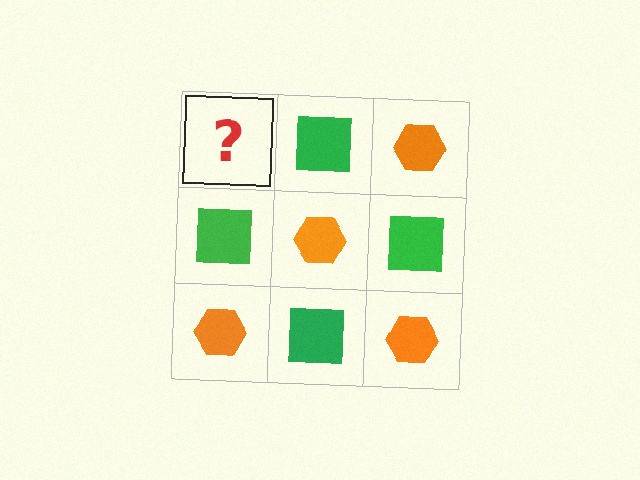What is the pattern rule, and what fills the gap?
The rule is that it alternates orange hexagon and green square in a checkerboard pattern. The gap should be filled with an orange hexagon.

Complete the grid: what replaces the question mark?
The question mark should be replaced with an orange hexagon.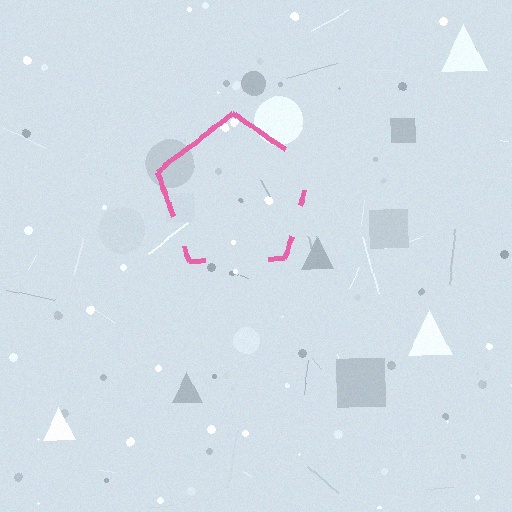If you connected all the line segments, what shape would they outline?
They would outline a pentagon.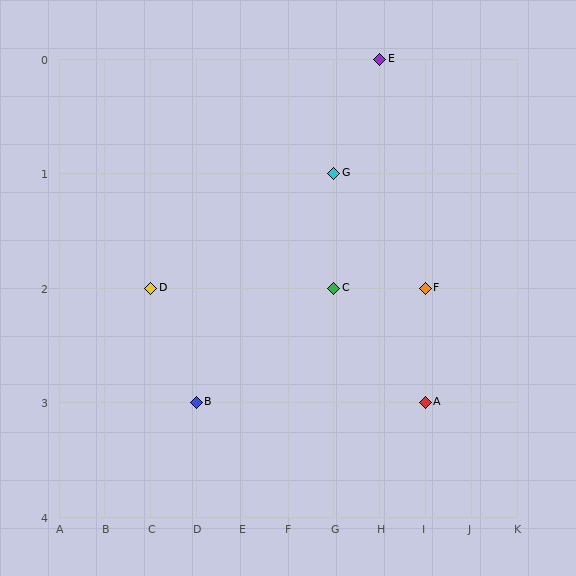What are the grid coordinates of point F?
Point F is at grid coordinates (I, 2).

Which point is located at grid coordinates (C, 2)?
Point D is at (C, 2).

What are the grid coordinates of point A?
Point A is at grid coordinates (I, 3).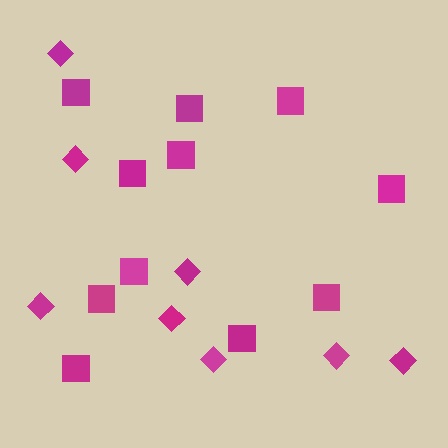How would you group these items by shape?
There are 2 groups: one group of squares (11) and one group of diamonds (8).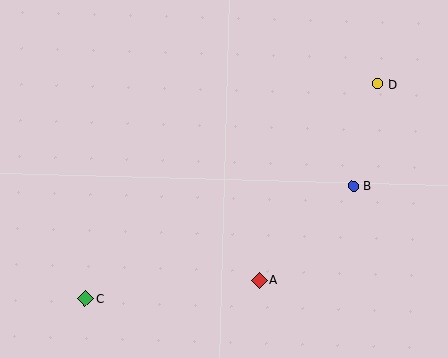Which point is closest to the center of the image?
Point A at (259, 280) is closest to the center.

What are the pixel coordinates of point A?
Point A is at (259, 280).